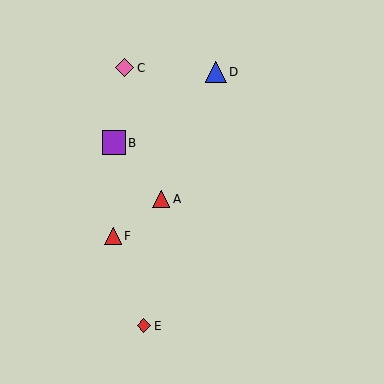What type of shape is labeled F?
Shape F is a red triangle.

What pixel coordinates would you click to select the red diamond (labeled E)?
Click at (144, 326) to select the red diamond E.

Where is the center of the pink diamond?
The center of the pink diamond is at (125, 68).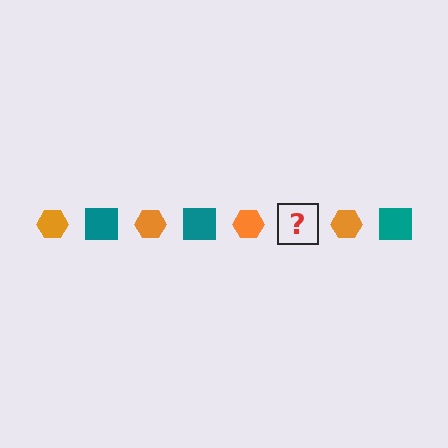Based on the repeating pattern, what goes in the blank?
The blank should be a teal square.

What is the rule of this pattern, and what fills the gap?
The rule is that the pattern alternates between orange hexagon and teal square. The gap should be filled with a teal square.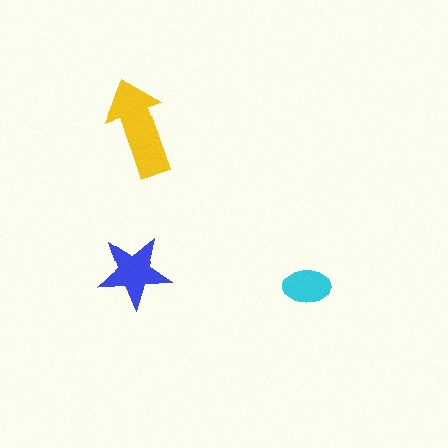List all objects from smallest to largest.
The cyan ellipse, the blue star, the yellow arrow.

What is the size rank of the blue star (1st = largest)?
2nd.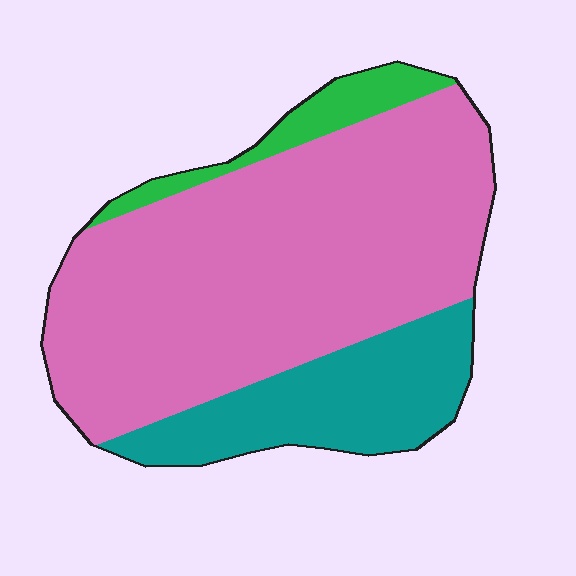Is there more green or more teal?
Teal.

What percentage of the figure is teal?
Teal takes up about one fifth (1/5) of the figure.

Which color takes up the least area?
Green, at roughly 10%.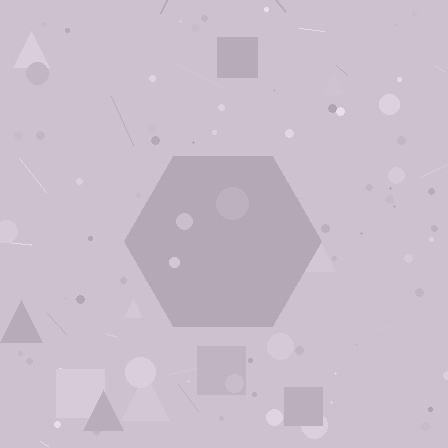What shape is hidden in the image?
A hexagon is hidden in the image.